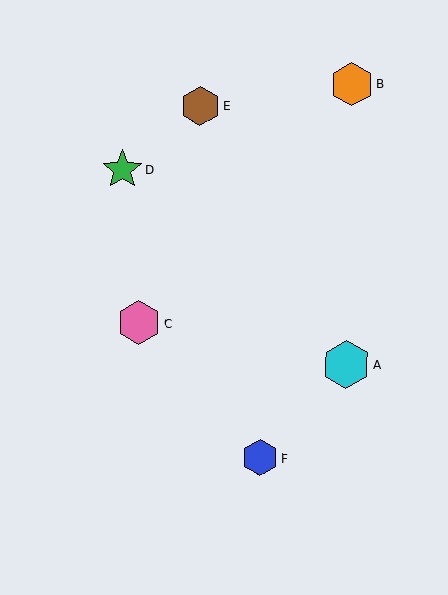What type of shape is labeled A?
Shape A is a cyan hexagon.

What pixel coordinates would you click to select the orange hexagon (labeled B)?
Click at (351, 84) to select the orange hexagon B.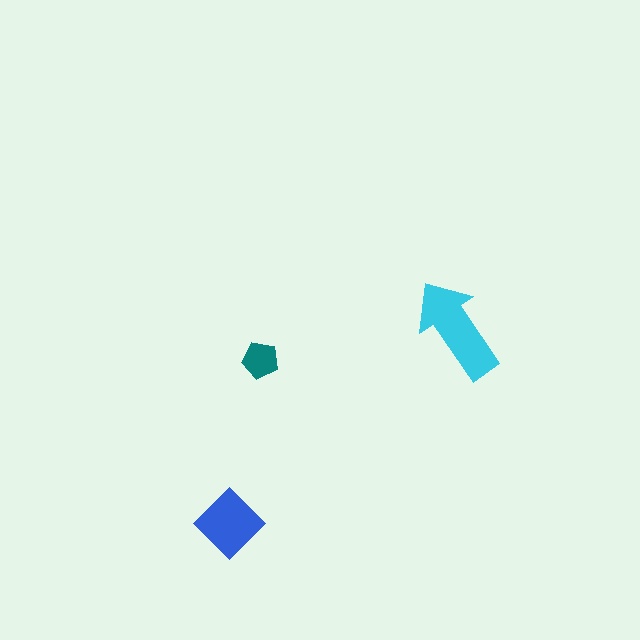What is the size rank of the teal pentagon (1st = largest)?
3rd.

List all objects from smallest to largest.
The teal pentagon, the blue diamond, the cyan arrow.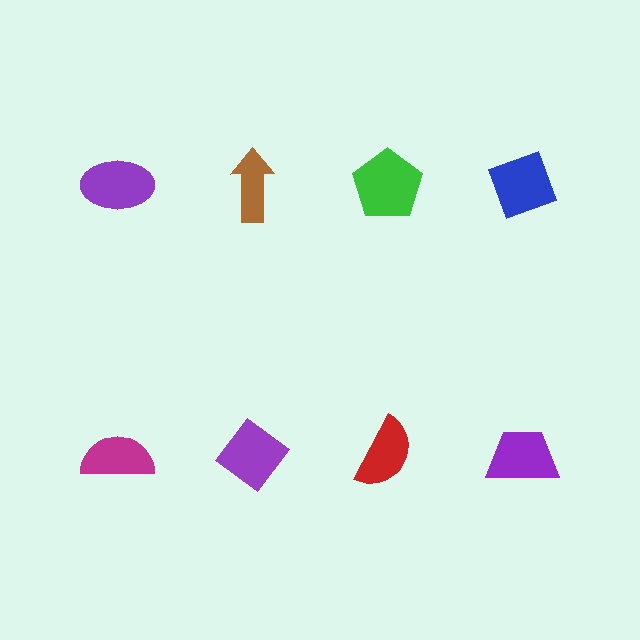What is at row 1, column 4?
A blue diamond.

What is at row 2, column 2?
A purple diamond.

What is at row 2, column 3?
A red semicircle.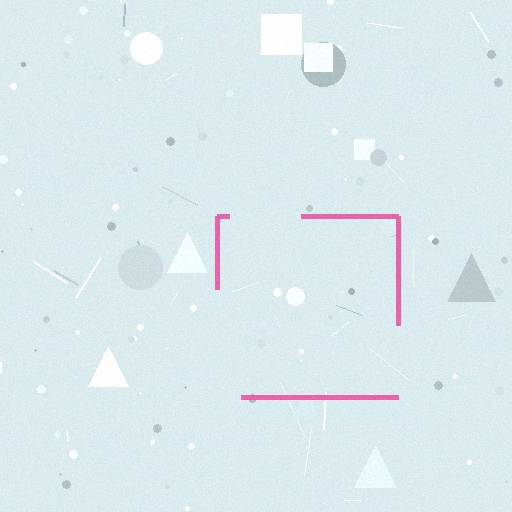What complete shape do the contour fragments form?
The contour fragments form a square.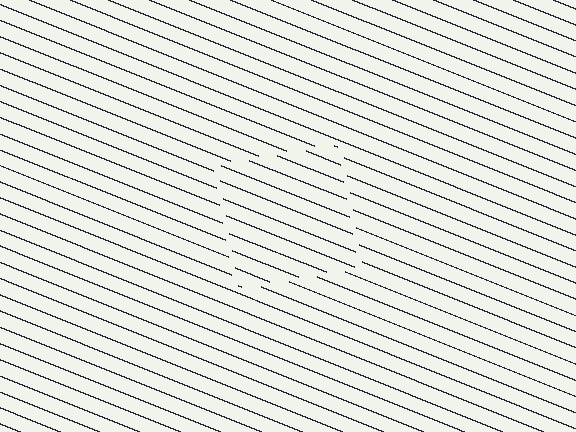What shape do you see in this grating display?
An illusory square. The interior of the shape contains the same grating, shifted by half a period — the contour is defined by the phase discontinuity where line-ends from the inner and outer gratings abut.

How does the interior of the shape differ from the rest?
The interior of the shape contains the same grating, shifted by half a period — the contour is defined by the phase discontinuity where line-ends from the inner and outer gratings abut.